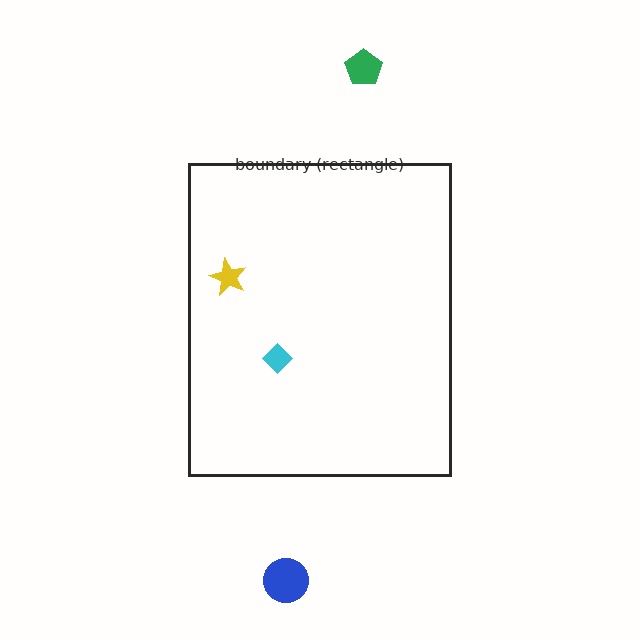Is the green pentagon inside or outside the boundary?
Outside.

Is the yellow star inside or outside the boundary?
Inside.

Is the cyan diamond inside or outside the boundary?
Inside.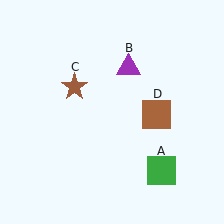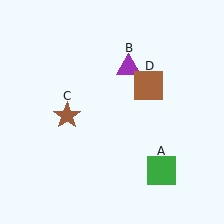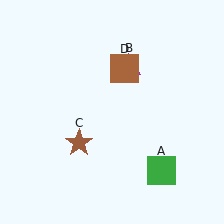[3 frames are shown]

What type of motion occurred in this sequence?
The brown star (object C), brown square (object D) rotated counterclockwise around the center of the scene.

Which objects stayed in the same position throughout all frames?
Green square (object A) and purple triangle (object B) remained stationary.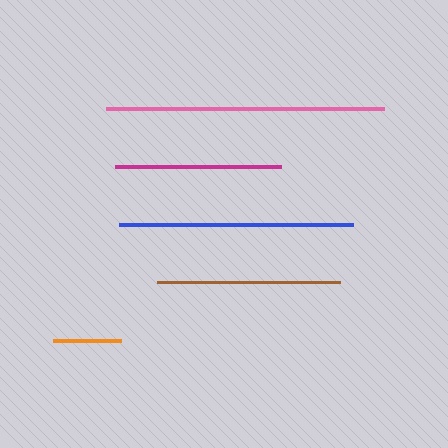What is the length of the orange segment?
The orange segment is approximately 68 pixels long.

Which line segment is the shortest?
The orange line is the shortest at approximately 68 pixels.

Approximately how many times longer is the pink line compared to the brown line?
The pink line is approximately 1.5 times the length of the brown line.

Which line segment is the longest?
The pink line is the longest at approximately 277 pixels.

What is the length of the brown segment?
The brown segment is approximately 183 pixels long.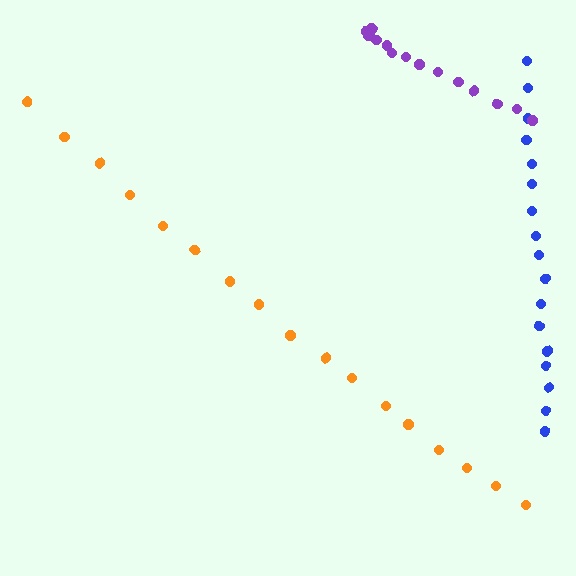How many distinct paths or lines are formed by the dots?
There are 3 distinct paths.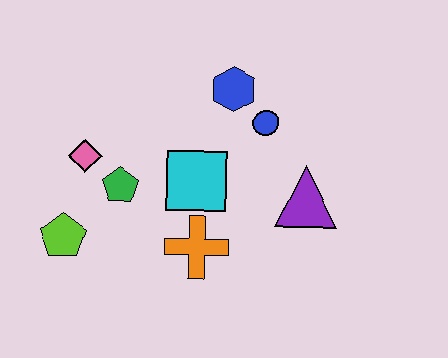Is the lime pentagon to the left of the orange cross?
Yes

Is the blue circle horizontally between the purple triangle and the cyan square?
Yes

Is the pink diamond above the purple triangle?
Yes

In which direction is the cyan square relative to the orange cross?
The cyan square is above the orange cross.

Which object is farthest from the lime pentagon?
The purple triangle is farthest from the lime pentagon.